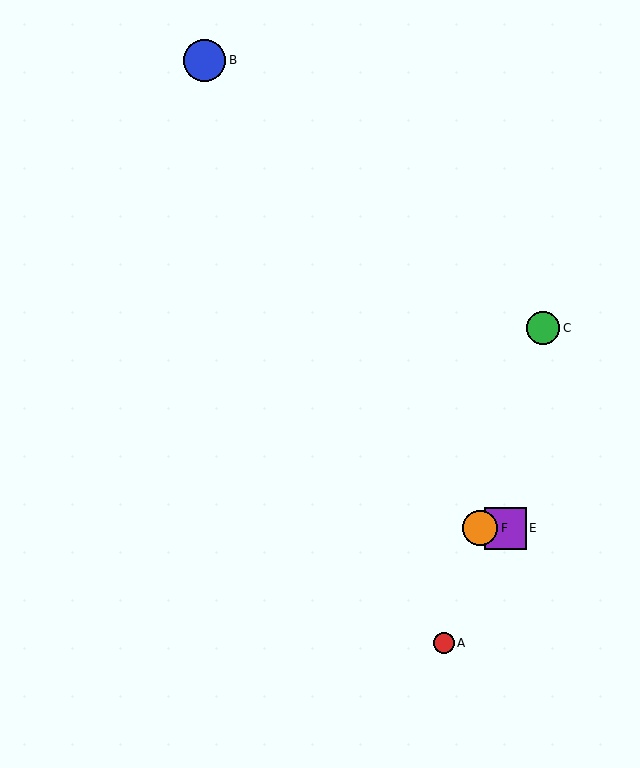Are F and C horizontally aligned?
No, F is at y≈528 and C is at y≈328.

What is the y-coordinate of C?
Object C is at y≈328.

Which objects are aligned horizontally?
Objects D, E, F are aligned horizontally.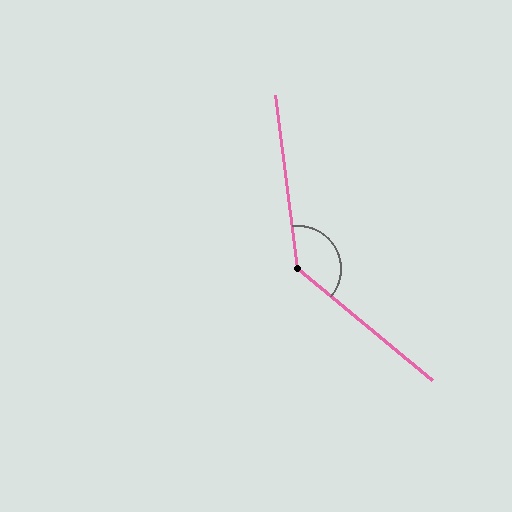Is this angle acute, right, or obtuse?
It is obtuse.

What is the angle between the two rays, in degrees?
Approximately 137 degrees.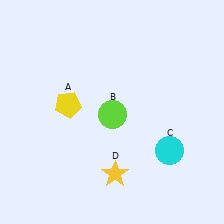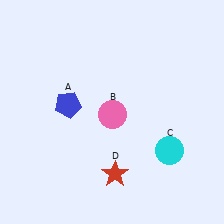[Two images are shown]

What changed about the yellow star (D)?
In Image 1, D is yellow. In Image 2, it changed to red.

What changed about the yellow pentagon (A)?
In Image 1, A is yellow. In Image 2, it changed to blue.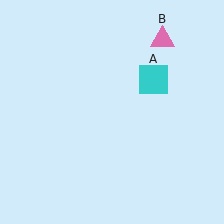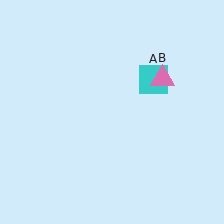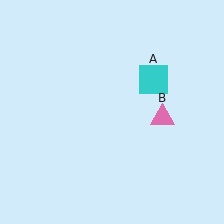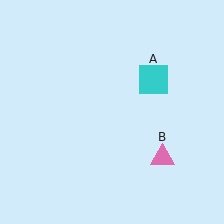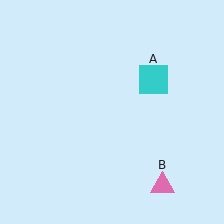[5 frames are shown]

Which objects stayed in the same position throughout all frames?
Cyan square (object A) remained stationary.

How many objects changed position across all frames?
1 object changed position: pink triangle (object B).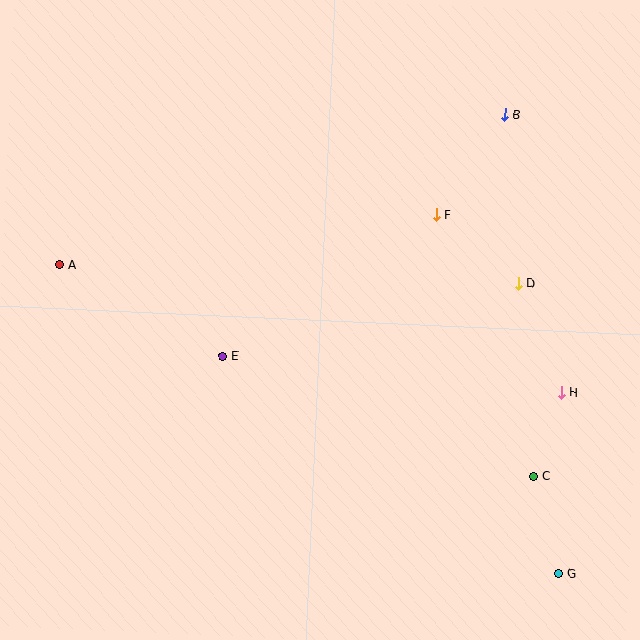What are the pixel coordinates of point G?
Point G is at (559, 573).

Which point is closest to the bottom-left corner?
Point E is closest to the bottom-left corner.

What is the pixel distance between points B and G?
The distance between B and G is 462 pixels.